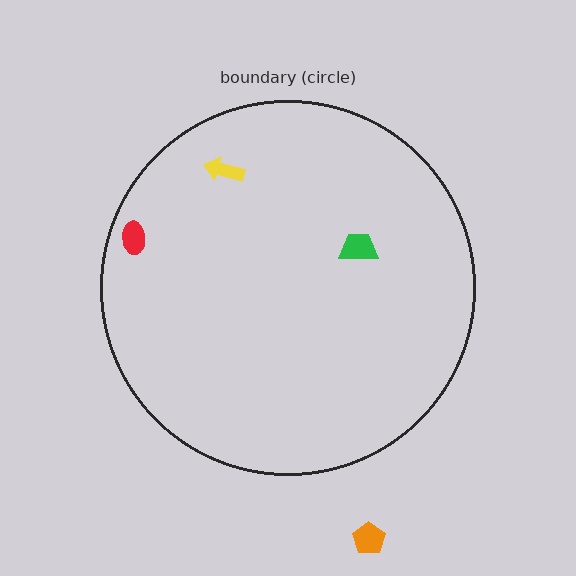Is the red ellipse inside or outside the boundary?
Inside.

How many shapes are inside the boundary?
3 inside, 1 outside.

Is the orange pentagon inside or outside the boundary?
Outside.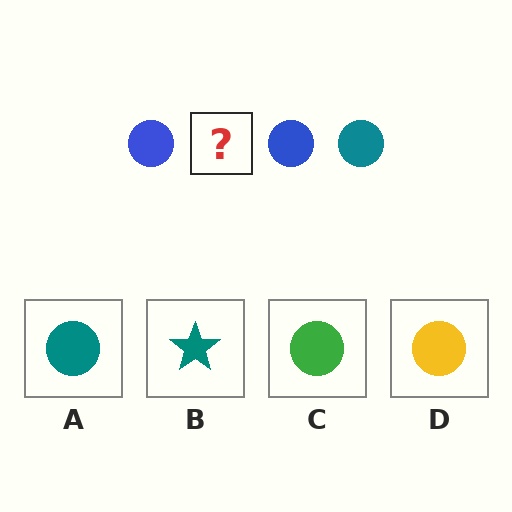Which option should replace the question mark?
Option A.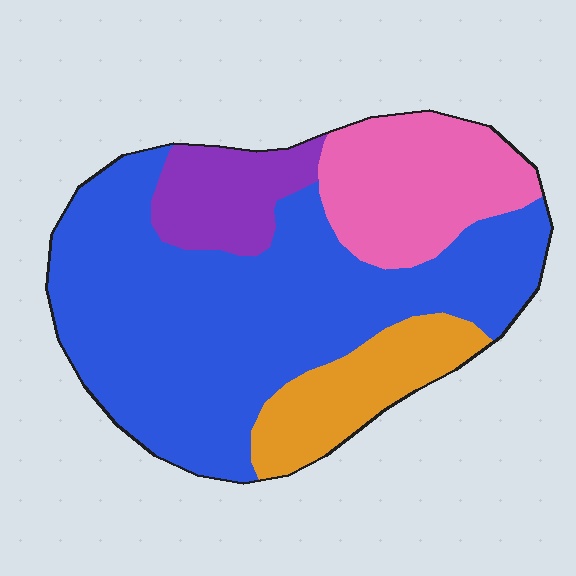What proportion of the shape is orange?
Orange covers 13% of the shape.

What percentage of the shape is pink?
Pink takes up about one fifth (1/5) of the shape.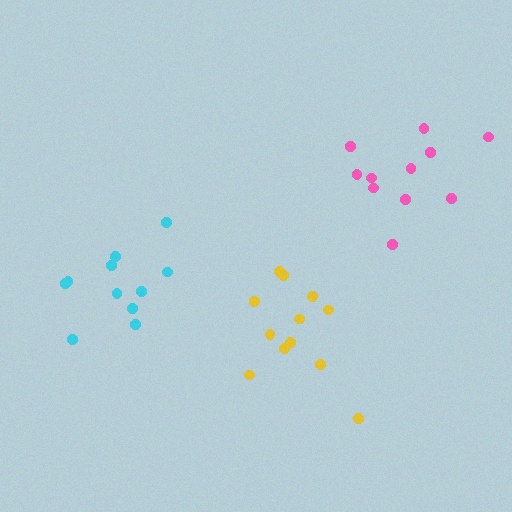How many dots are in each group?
Group 1: 12 dots, Group 2: 11 dots, Group 3: 11 dots (34 total).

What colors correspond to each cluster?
The clusters are colored: yellow, pink, cyan.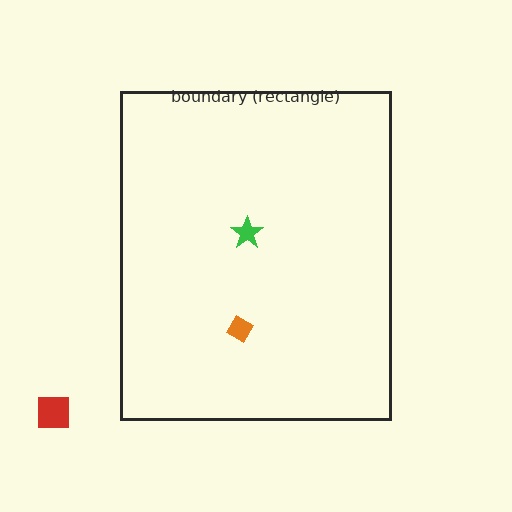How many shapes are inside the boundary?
2 inside, 1 outside.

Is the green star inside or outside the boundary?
Inside.